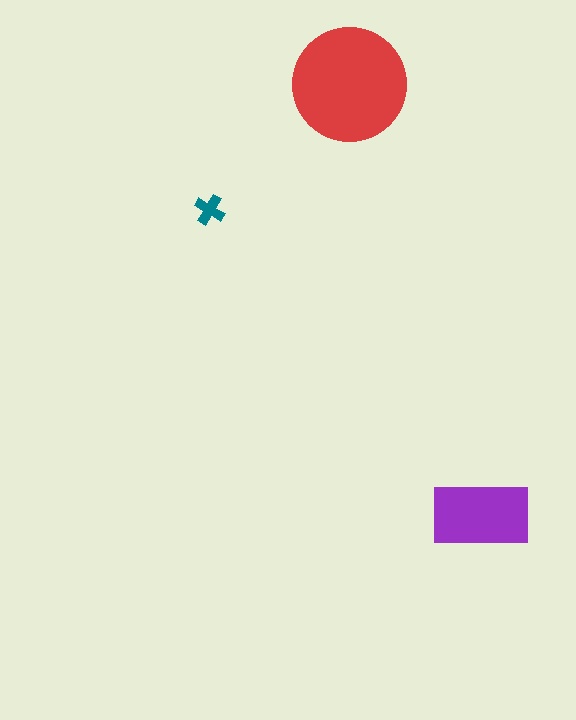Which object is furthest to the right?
The purple rectangle is rightmost.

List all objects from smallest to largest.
The teal cross, the purple rectangle, the red circle.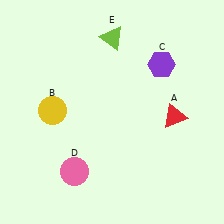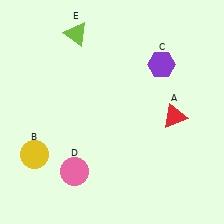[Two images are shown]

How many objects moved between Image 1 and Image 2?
2 objects moved between the two images.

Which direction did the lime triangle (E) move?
The lime triangle (E) moved left.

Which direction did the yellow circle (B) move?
The yellow circle (B) moved down.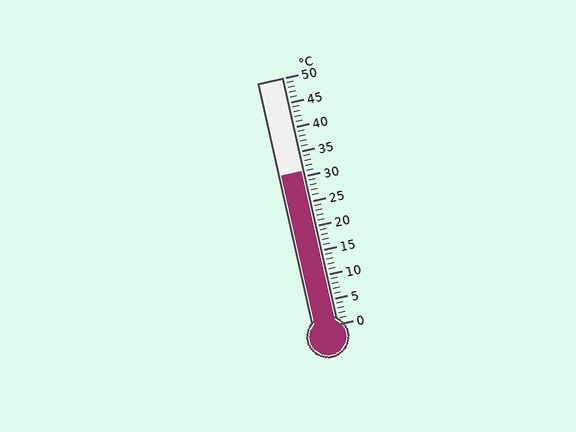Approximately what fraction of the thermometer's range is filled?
The thermometer is filled to approximately 60% of its range.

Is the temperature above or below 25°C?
The temperature is above 25°C.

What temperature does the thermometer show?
The thermometer shows approximately 31°C.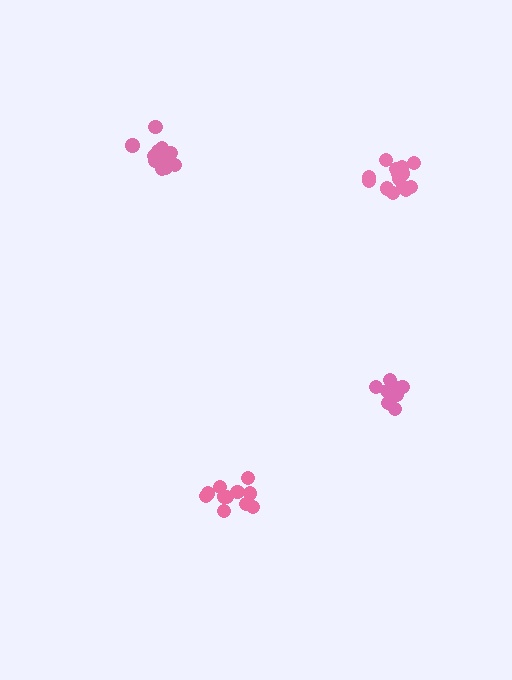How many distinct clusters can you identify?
There are 4 distinct clusters.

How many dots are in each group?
Group 1: 11 dots, Group 2: 14 dots, Group 3: 8 dots, Group 4: 11 dots (44 total).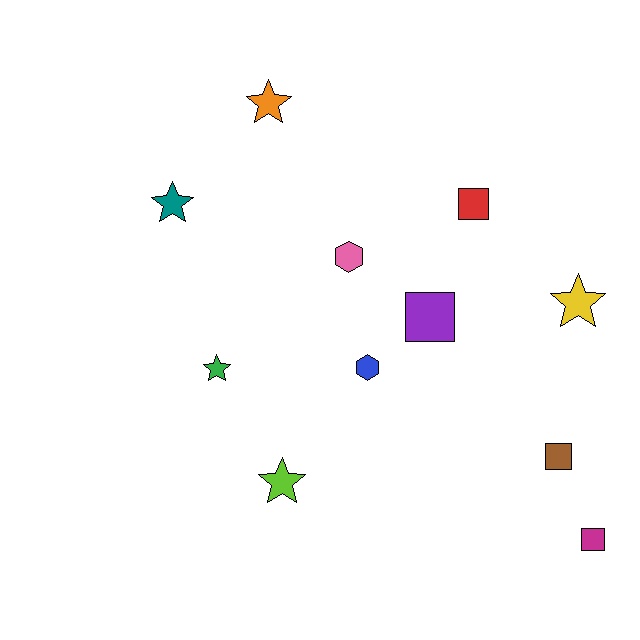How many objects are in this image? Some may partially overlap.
There are 11 objects.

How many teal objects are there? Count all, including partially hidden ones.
There is 1 teal object.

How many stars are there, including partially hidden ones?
There are 5 stars.